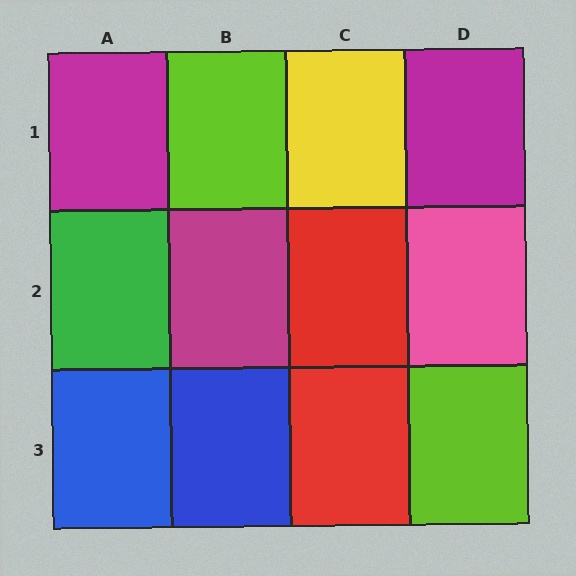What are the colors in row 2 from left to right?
Green, magenta, red, pink.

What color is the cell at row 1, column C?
Yellow.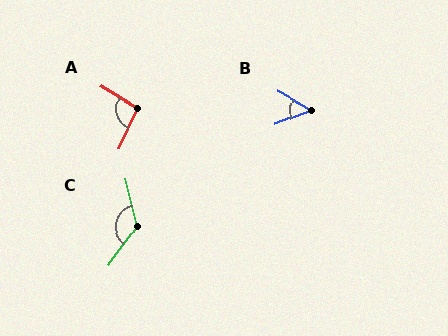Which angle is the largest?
C, at approximately 130 degrees.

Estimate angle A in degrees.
Approximately 96 degrees.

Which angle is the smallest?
B, at approximately 50 degrees.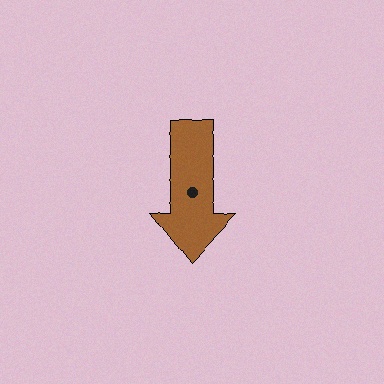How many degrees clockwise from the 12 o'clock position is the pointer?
Approximately 182 degrees.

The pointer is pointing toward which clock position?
Roughly 6 o'clock.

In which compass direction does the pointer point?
South.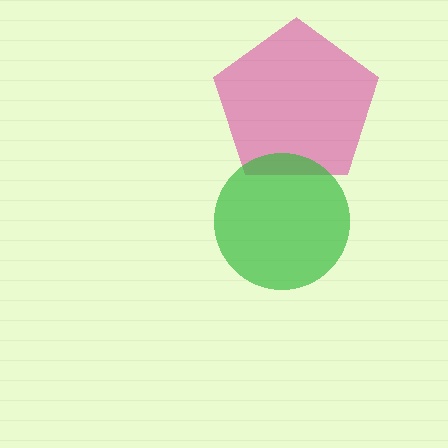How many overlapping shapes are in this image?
There are 2 overlapping shapes in the image.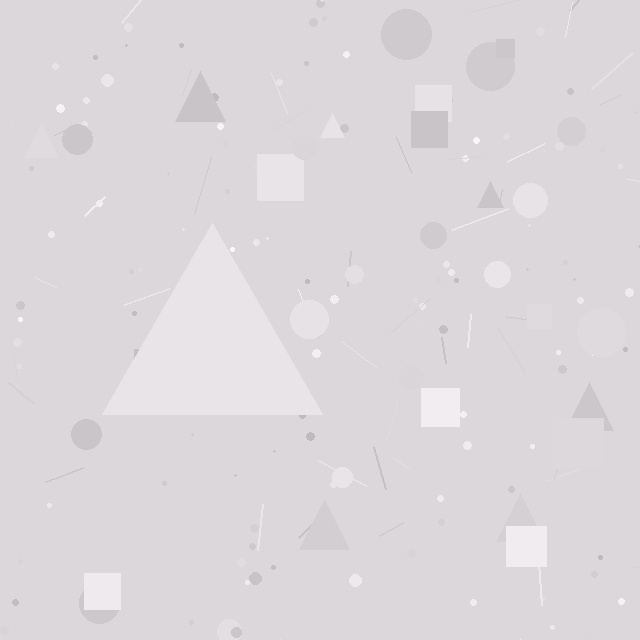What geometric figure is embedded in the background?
A triangle is embedded in the background.